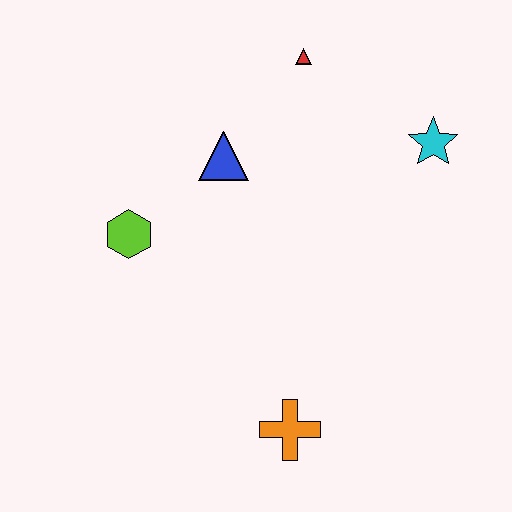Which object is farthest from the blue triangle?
The orange cross is farthest from the blue triangle.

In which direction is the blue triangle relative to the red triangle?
The blue triangle is below the red triangle.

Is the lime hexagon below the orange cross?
No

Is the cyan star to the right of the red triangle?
Yes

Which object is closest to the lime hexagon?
The blue triangle is closest to the lime hexagon.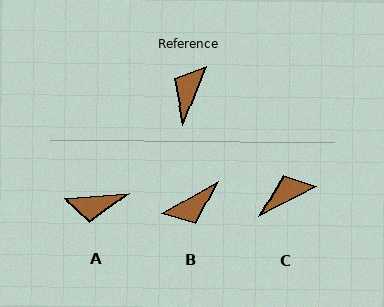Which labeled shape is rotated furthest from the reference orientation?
B, about 141 degrees away.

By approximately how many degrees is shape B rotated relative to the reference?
Approximately 141 degrees counter-clockwise.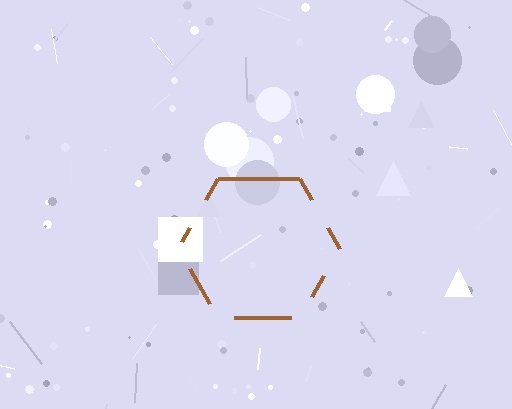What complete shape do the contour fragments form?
The contour fragments form a hexagon.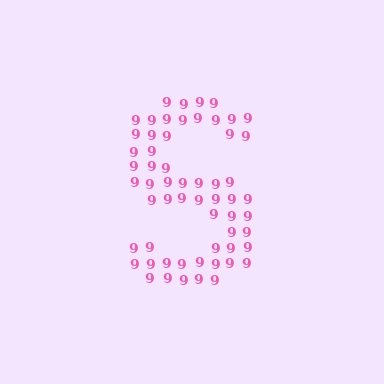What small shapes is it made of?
It is made of small digit 9's.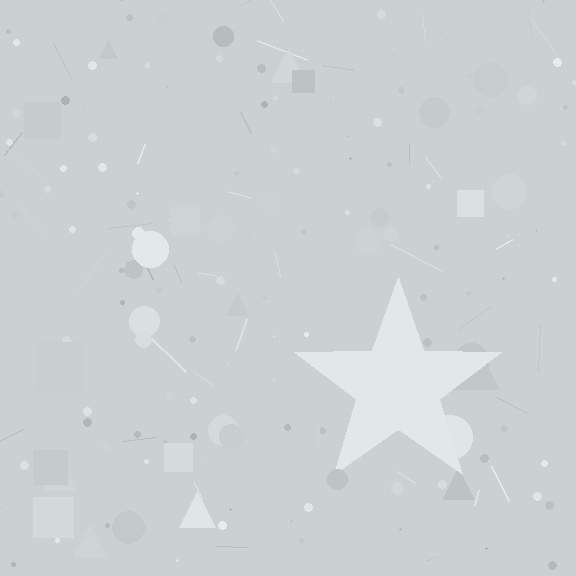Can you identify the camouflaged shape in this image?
The camouflaged shape is a star.